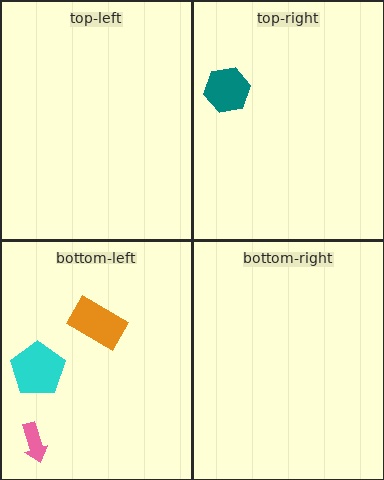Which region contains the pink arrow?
The bottom-left region.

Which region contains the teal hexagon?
The top-right region.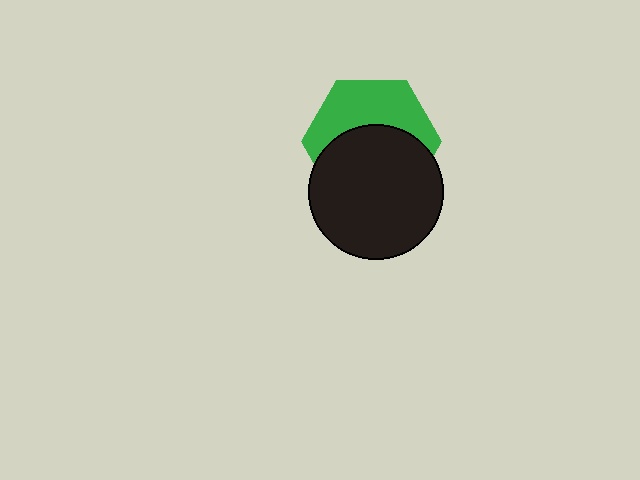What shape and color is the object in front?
The object in front is a black circle.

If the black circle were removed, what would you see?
You would see the complete green hexagon.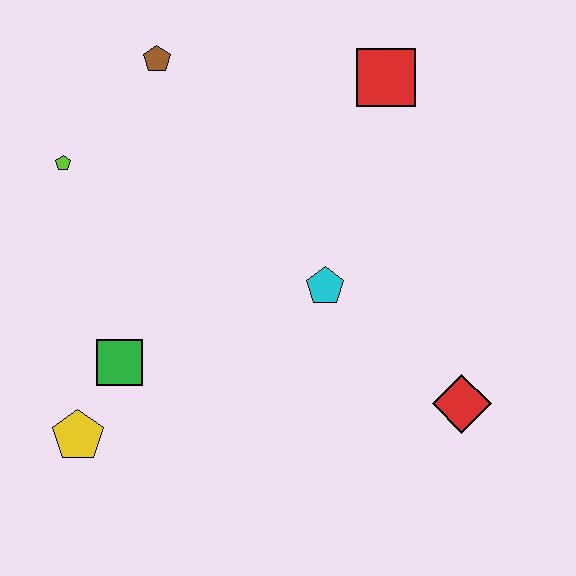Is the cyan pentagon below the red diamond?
No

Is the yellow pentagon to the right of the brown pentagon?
No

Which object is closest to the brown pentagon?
The lime pentagon is closest to the brown pentagon.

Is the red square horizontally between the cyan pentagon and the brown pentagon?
No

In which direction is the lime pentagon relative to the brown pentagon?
The lime pentagon is below the brown pentagon.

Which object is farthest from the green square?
The red square is farthest from the green square.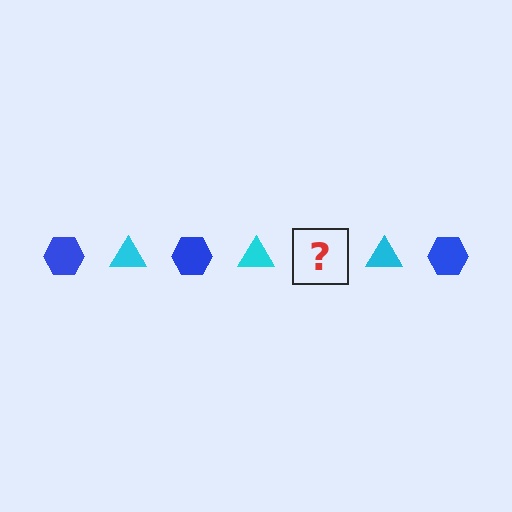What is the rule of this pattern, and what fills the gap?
The rule is that the pattern alternates between blue hexagon and cyan triangle. The gap should be filled with a blue hexagon.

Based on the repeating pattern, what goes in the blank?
The blank should be a blue hexagon.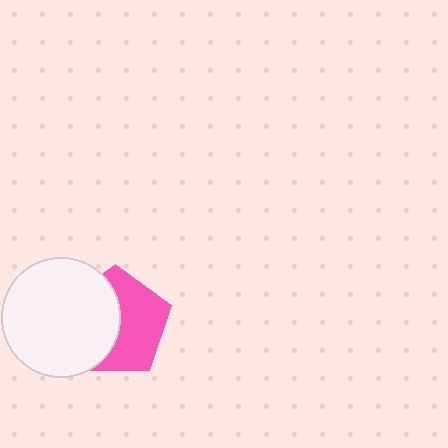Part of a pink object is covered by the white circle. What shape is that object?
It is a pentagon.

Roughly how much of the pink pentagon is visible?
About half of it is visible (roughly 53%).